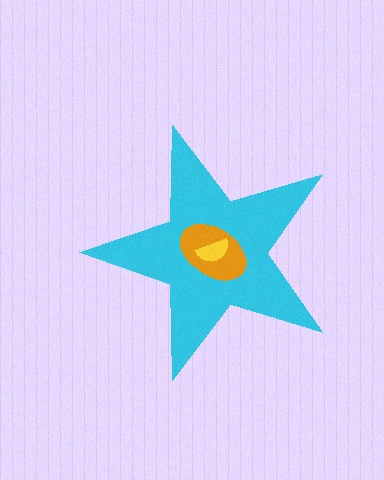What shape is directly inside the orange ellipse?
The yellow semicircle.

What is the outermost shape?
The cyan star.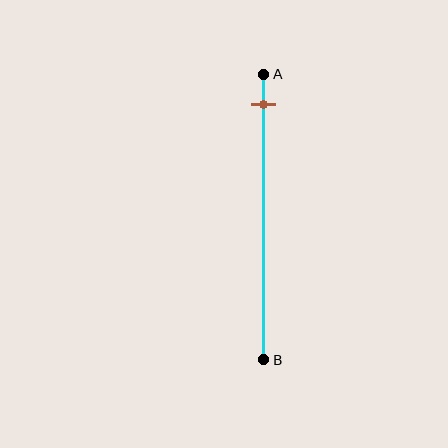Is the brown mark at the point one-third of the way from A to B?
No, the mark is at about 10% from A, not at the 33% one-third point.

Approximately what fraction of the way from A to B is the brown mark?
The brown mark is approximately 10% of the way from A to B.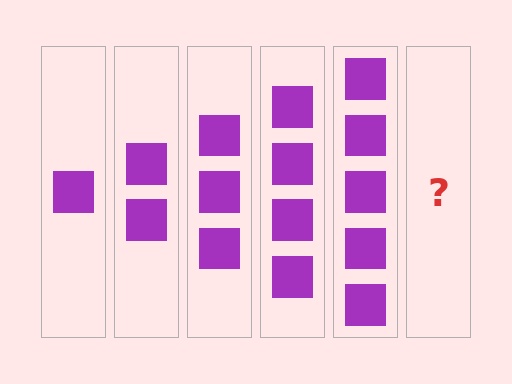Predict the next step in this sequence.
The next step is 6 squares.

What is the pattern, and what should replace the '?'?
The pattern is that each step adds one more square. The '?' should be 6 squares.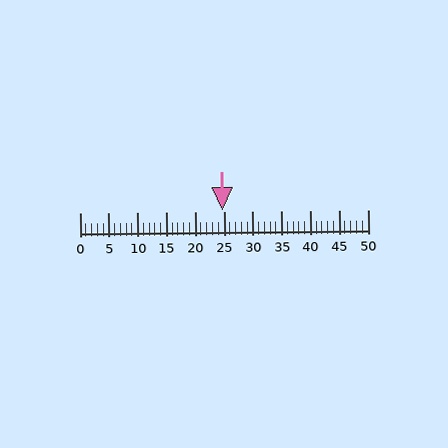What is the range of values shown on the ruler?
The ruler shows values from 0 to 50.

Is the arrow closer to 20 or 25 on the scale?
The arrow is closer to 25.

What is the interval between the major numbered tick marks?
The major tick marks are spaced 5 units apart.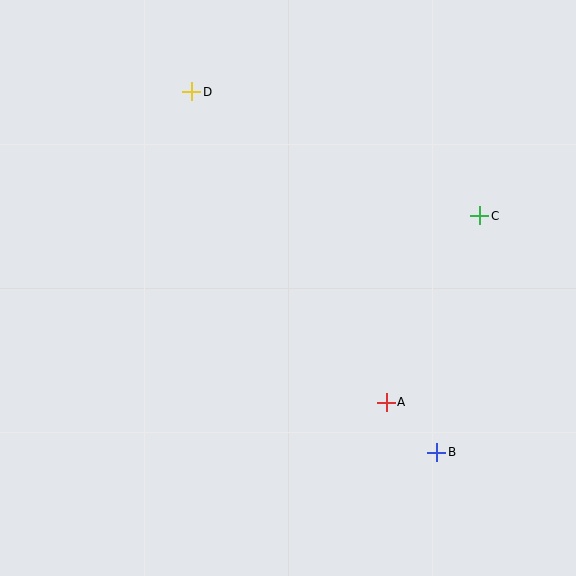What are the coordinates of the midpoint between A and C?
The midpoint between A and C is at (433, 309).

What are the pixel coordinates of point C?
Point C is at (480, 216).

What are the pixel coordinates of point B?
Point B is at (437, 452).